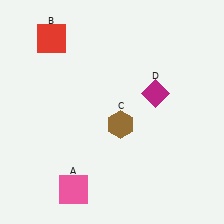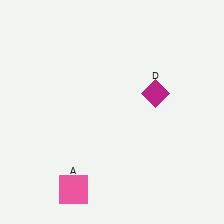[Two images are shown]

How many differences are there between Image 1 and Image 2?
There are 2 differences between the two images.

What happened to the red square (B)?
The red square (B) was removed in Image 2. It was in the top-left area of Image 1.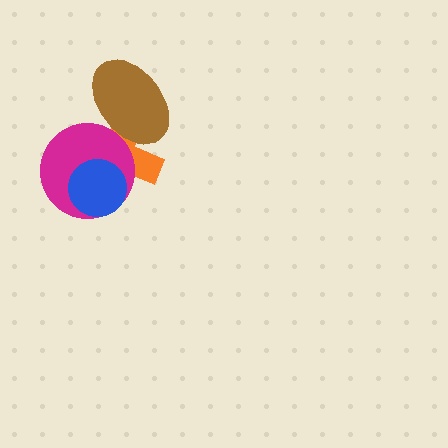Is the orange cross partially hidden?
Yes, it is partially covered by another shape.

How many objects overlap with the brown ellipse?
2 objects overlap with the brown ellipse.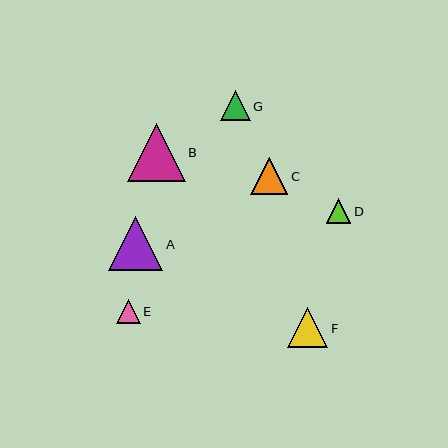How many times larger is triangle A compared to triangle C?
Triangle A is approximately 1.5 times the size of triangle C.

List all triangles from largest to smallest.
From largest to smallest: B, A, F, C, G, D, E.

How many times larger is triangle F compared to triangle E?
Triangle F is approximately 1.7 times the size of triangle E.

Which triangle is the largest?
Triangle B is the largest with a size of approximately 58 pixels.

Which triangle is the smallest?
Triangle E is the smallest with a size of approximately 23 pixels.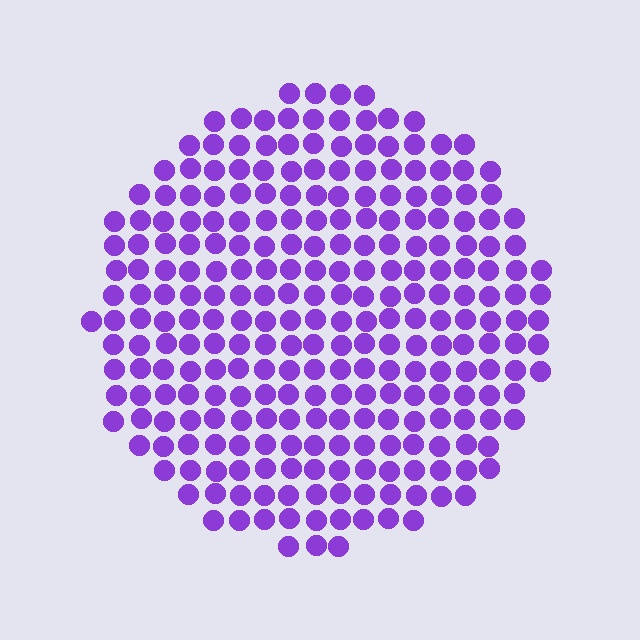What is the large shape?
The large shape is a circle.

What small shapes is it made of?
It is made of small circles.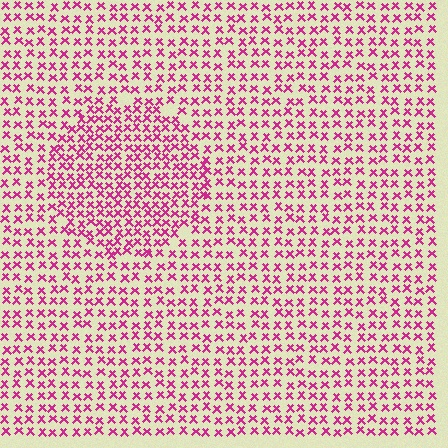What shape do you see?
I see a circle.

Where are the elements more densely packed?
The elements are more densely packed inside the circle boundary.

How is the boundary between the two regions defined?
The boundary is defined by a change in element density (approximately 1.5x ratio). All elements are the same color, size, and shape.